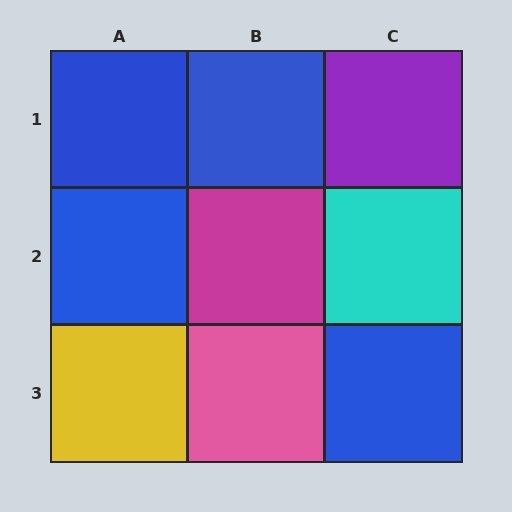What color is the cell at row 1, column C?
Purple.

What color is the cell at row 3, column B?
Pink.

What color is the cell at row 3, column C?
Blue.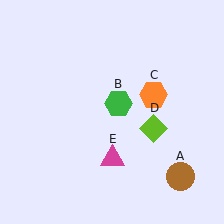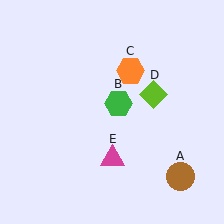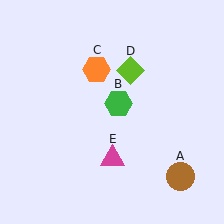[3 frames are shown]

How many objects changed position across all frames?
2 objects changed position: orange hexagon (object C), lime diamond (object D).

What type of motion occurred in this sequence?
The orange hexagon (object C), lime diamond (object D) rotated counterclockwise around the center of the scene.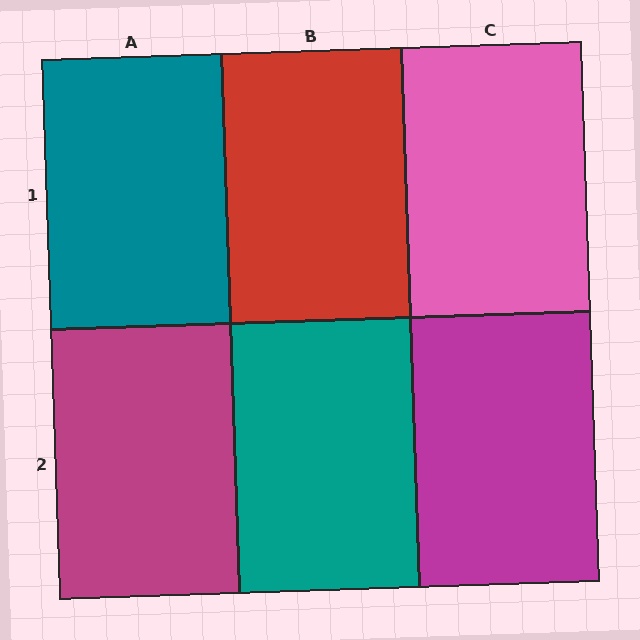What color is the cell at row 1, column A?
Teal.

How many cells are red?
1 cell is red.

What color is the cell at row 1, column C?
Pink.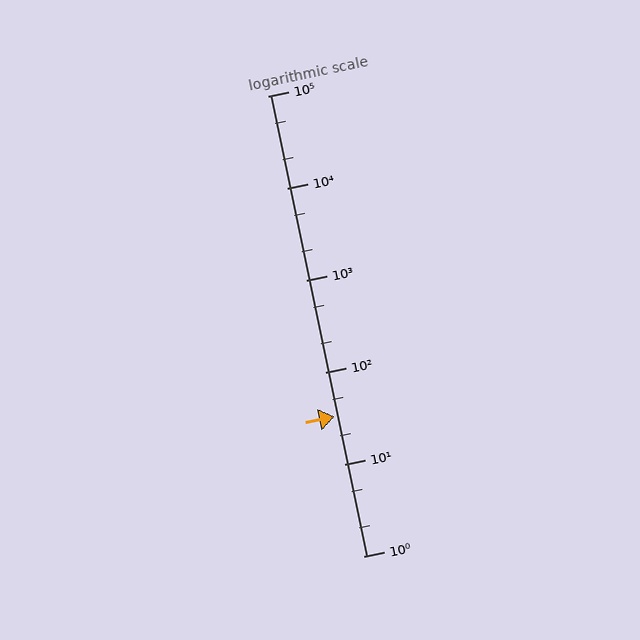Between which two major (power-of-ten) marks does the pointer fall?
The pointer is between 10 and 100.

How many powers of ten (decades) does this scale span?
The scale spans 5 decades, from 1 to 100000.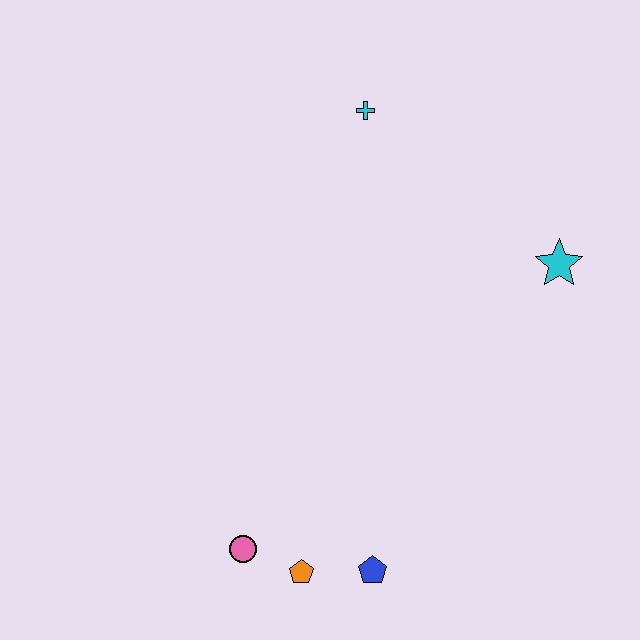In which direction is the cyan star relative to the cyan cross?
The cyan star is to the right of the cyan cross.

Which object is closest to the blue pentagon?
The orange pentagon is closest to the blue pentagon.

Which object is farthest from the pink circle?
The cyan cross is farthest from the pink circle.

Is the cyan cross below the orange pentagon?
No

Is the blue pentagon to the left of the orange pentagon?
No